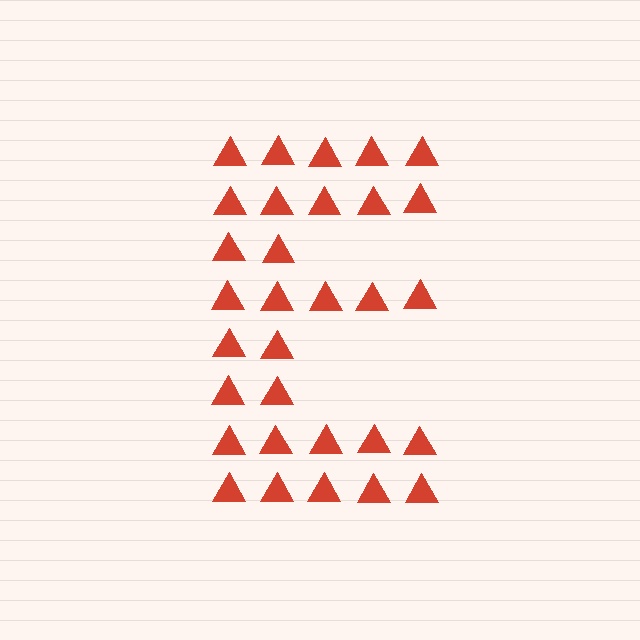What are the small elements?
The small elements are triangles.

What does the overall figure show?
The overall figure shows the letter E.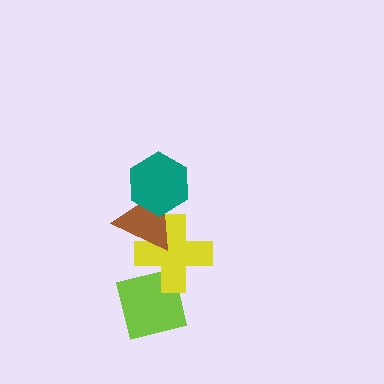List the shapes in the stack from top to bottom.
From top to bottom: the teal hexagon, the brown triangle, the yellow cross, the lime square.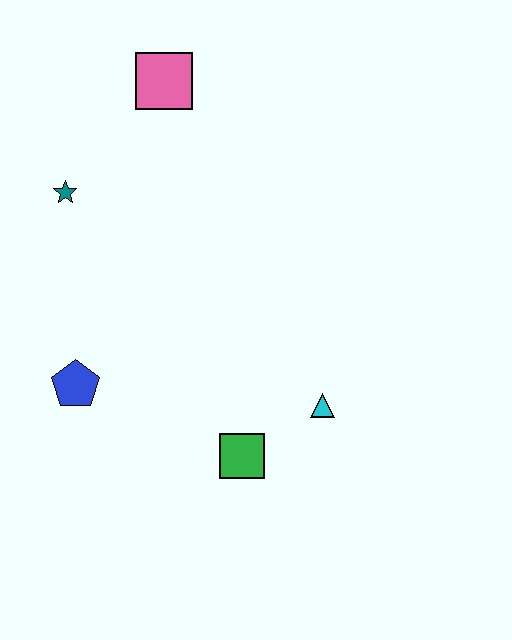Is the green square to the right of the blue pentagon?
Yes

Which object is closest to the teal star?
The pink square is closest to the teal star.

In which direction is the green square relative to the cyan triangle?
The green square is to the left of the cyan triangle.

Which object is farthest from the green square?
The pink square is farthest from the green square.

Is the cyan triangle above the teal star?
No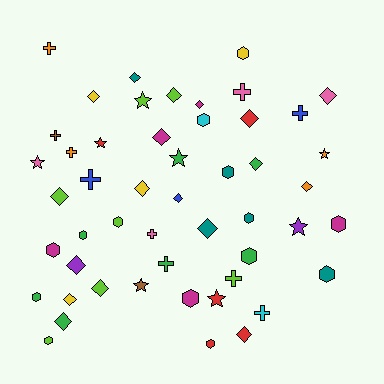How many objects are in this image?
There are 50 objects.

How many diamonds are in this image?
There are 18 diamonds.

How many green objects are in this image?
There are 7 green objects.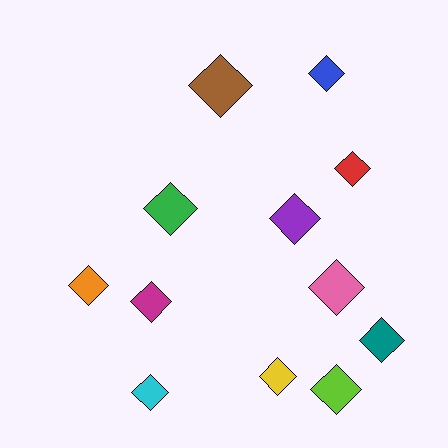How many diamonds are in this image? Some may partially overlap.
There are 12 diamonds.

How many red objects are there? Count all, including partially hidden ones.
There is 1 red object.